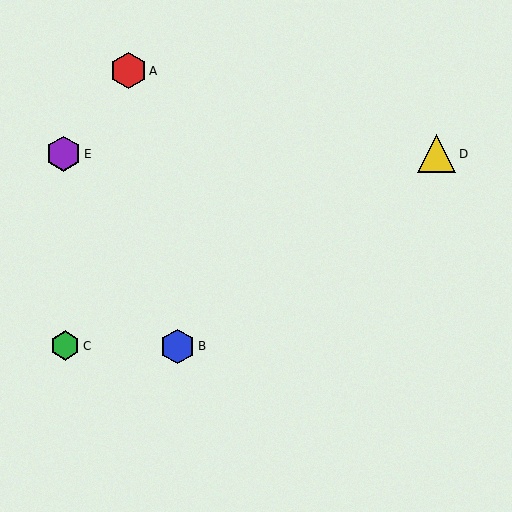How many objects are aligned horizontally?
2 objects (D, E) are aligned horizontally.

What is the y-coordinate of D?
Object D is at y≈154.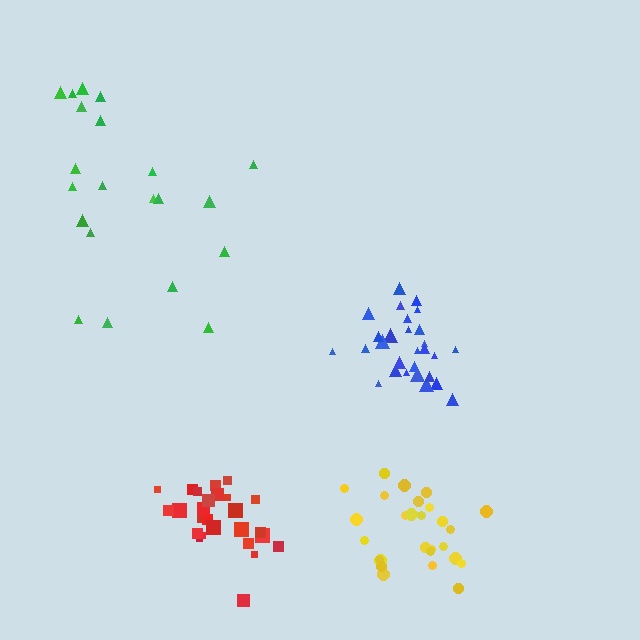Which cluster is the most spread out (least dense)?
Green.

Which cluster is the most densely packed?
Red.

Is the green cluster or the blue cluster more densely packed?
Blue.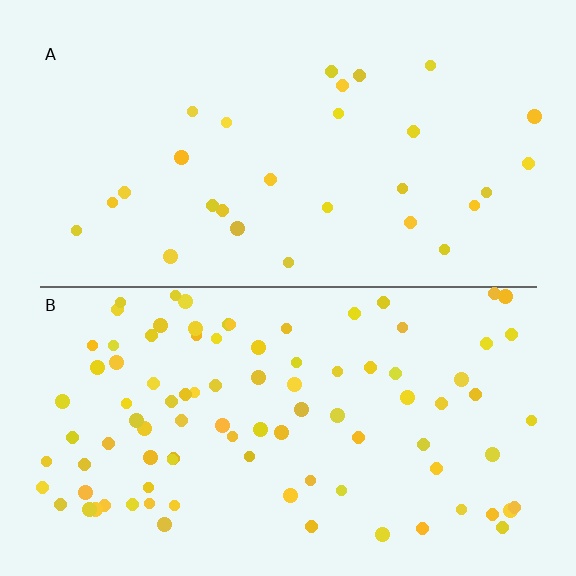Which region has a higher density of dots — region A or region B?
B (the bottom).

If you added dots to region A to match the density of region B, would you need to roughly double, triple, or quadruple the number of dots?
Approximately triple.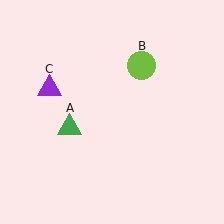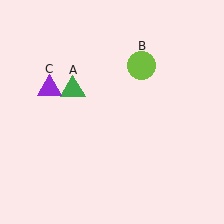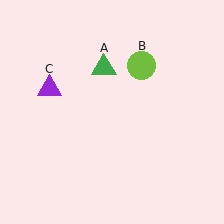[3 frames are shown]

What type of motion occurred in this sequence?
The green triangle (object A) rotated clockwise around the center of the scene.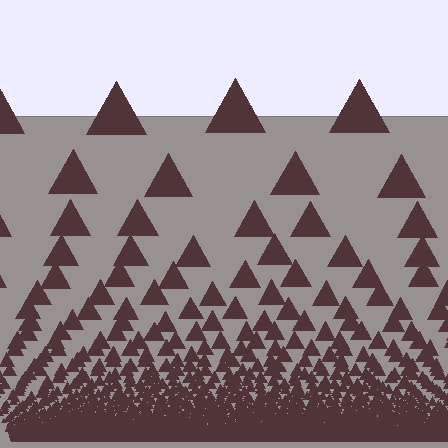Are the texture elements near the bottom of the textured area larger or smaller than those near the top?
Smaller. The gradient is inverted — elements near the bottom are smaller and denser.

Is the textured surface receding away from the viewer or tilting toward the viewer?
The surface appears to tilt toward the viewer. Texture elements get larger and sparser toward the top.